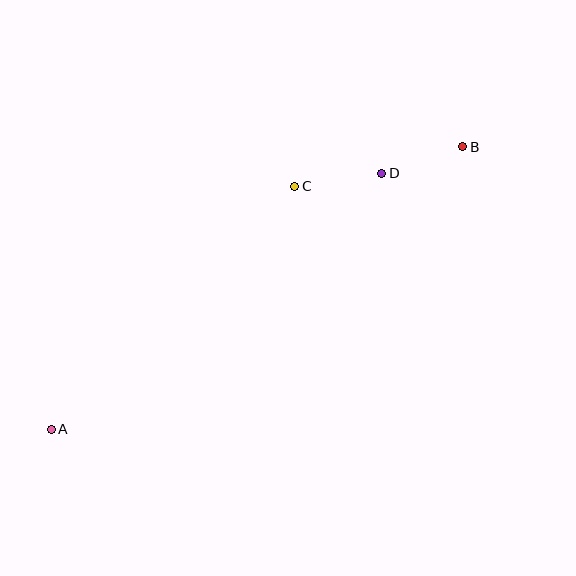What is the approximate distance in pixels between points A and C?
The distance between A and C is approximately 344 pixels.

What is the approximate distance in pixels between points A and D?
The distance between A and D is approximately 418 pixels.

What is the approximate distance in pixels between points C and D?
The distance between C and D is approximately 88 pixels.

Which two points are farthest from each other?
Points A and B are farthest from each other.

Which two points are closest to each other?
Points B and D are closest to each other.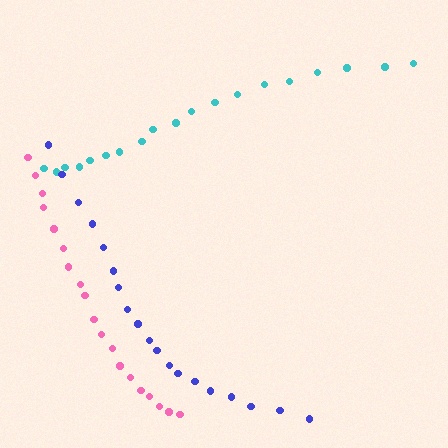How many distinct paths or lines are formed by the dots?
There are 3 distinct paths.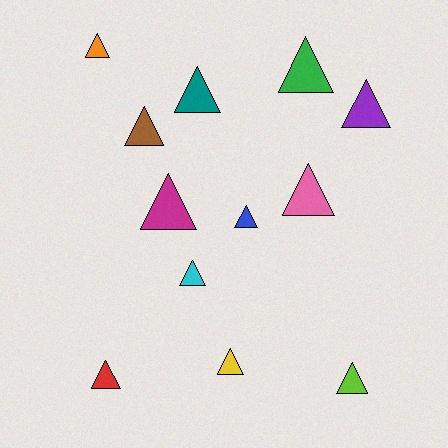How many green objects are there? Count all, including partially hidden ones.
There is 1 green object.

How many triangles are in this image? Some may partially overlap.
There are 12 triangles.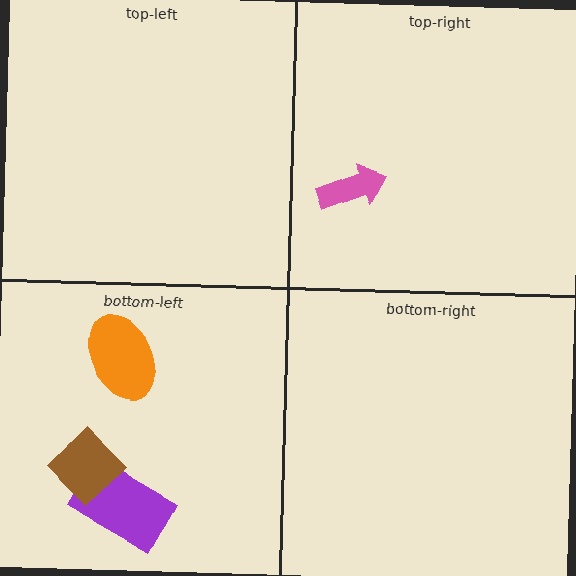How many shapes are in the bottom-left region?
3.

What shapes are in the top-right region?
The pink arrow.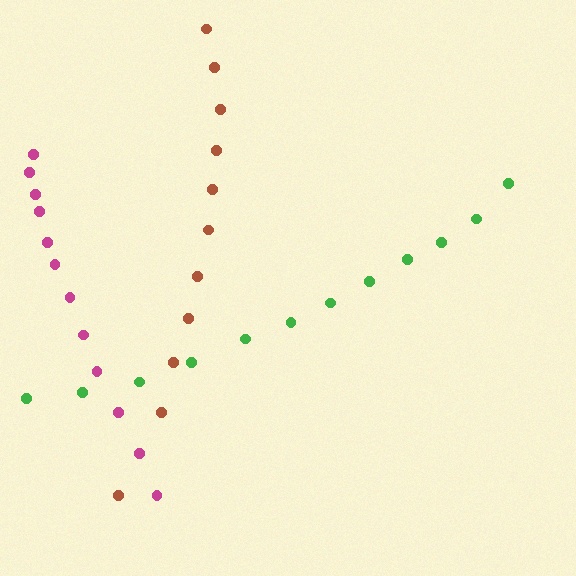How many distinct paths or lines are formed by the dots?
There are 3 distinct paths.